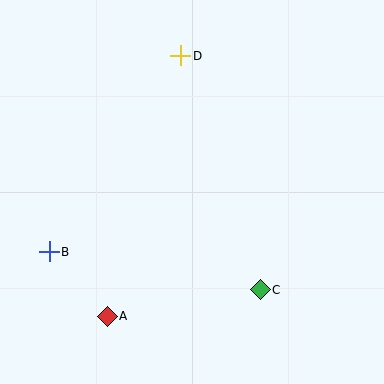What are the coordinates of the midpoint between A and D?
The midpoint between A and D is at (144, 186).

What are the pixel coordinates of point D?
Point D is at (181, 56).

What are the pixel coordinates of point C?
Point C is at (260, 290).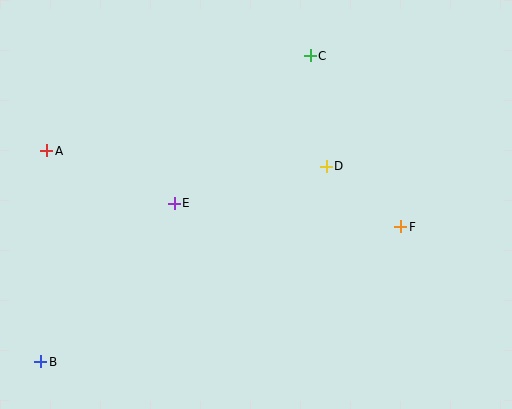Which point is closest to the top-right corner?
Point C is closest to the top-right corner.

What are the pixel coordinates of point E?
Point E is at (174, 203).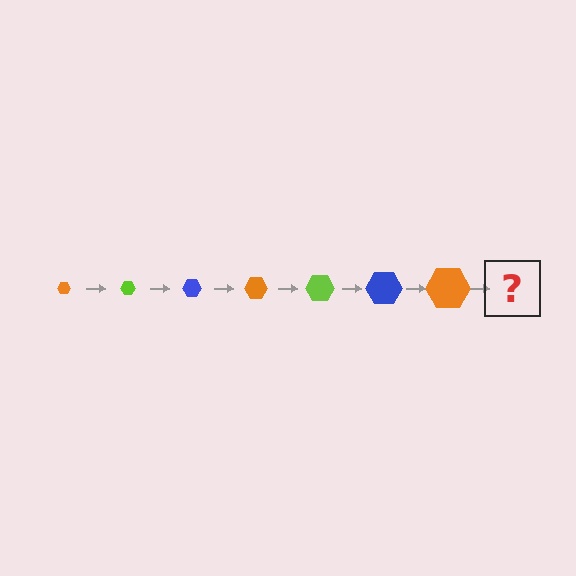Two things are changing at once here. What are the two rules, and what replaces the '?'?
The two rules are that the hexagon grows larger each step and the color cycles through orange, lime, and blue. The '?' should be a lime hexagon, larger than the previous one.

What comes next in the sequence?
The next element should be a lime hexagon, larger than the previous one.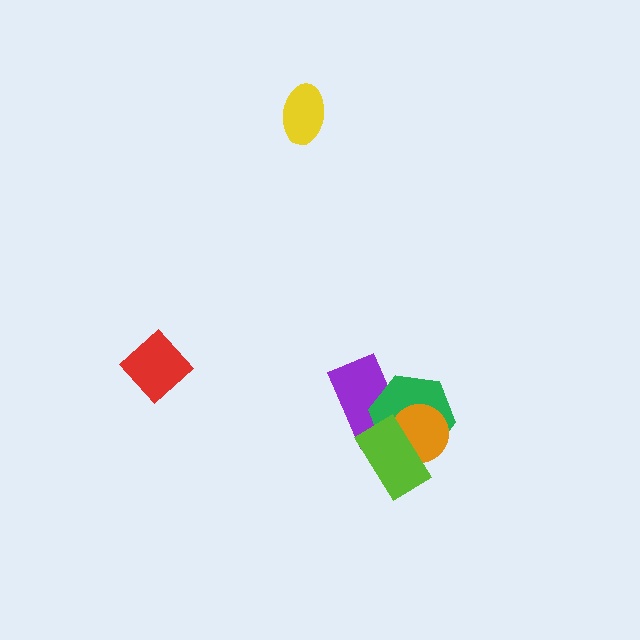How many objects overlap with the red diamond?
0 objects overlap with the red diamond.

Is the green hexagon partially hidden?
Yes, it is partially covered by another shape.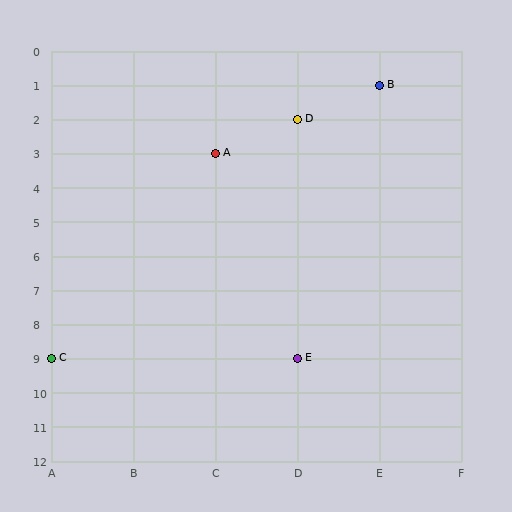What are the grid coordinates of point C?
Point C is at grid coordinates (A, 9).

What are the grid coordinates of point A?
Point A is at grid coordinates (C, 3).